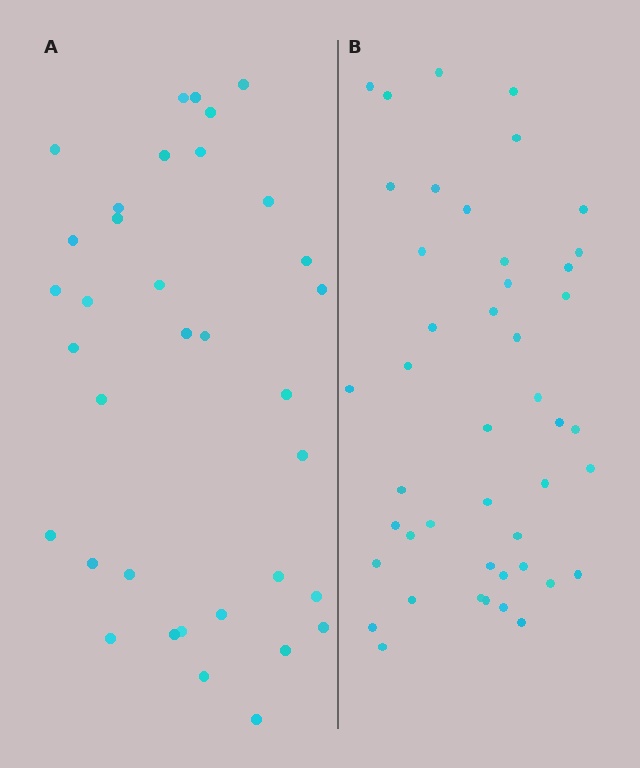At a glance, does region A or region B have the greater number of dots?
Region B (the right region) has more dots.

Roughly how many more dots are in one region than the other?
Region B has roughly 10 or so more dots than region A.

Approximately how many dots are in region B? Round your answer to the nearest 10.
About 40 dots. (The exact count is 45, which rounds to 40.)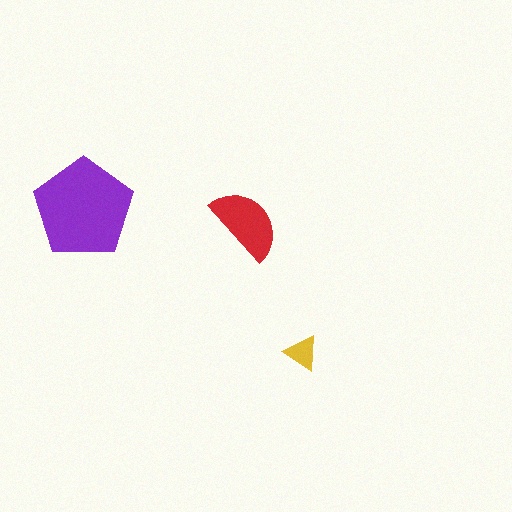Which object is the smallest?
The yellow triangle.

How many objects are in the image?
There are 3 objects in the image.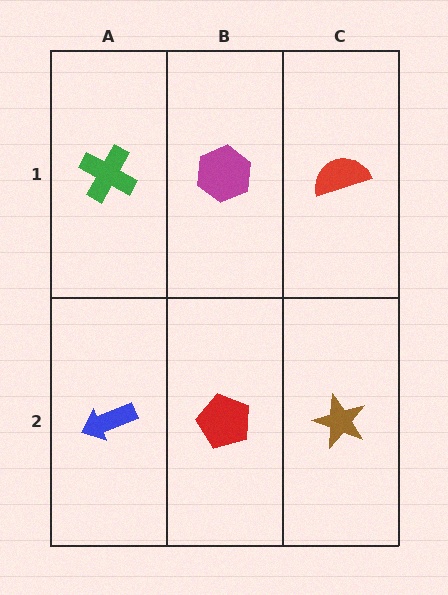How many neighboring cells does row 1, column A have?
2.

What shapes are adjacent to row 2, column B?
A magenta hexagon (row 1, column B), a blue arrow (row 2, column A), a brown star (row 2, column C).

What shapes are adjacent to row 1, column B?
A red pentagon (row 2, column B), a green cross (row 1, column A), a red semicircle (row 1, column C).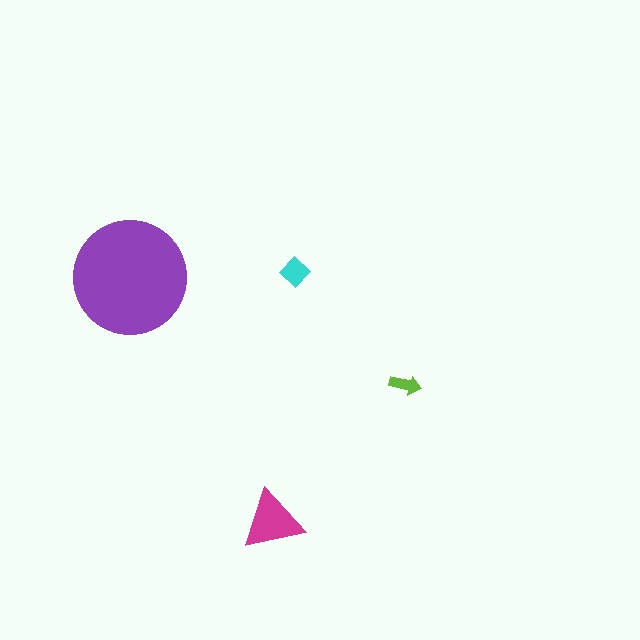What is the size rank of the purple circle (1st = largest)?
1st.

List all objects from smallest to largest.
The lime arrow, the cyan diamond, the magenta triangle, the purple circle.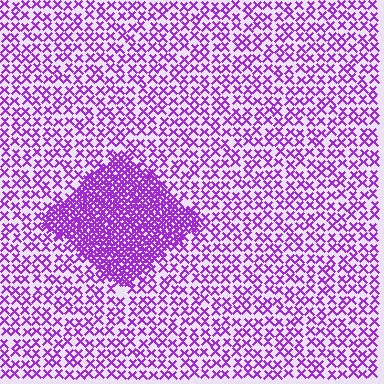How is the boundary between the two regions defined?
The boundary is defined by a change in element density (approximately 3.0x ratio). All elements are the same color, size, and shape.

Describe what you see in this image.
The image contains small purple elements arranged at two different densities. A diamond-shaped region is visible where the elements are more densely packed than the surrounding area.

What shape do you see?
I see a diamond.